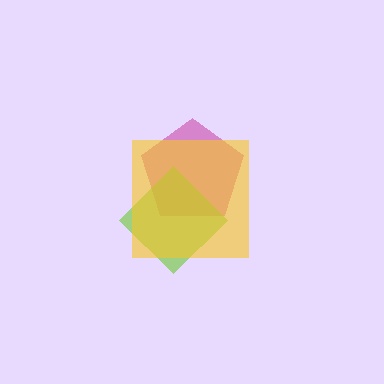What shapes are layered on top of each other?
The layered shapes are: a magenta pentagon, a lime diamond, a yellow square.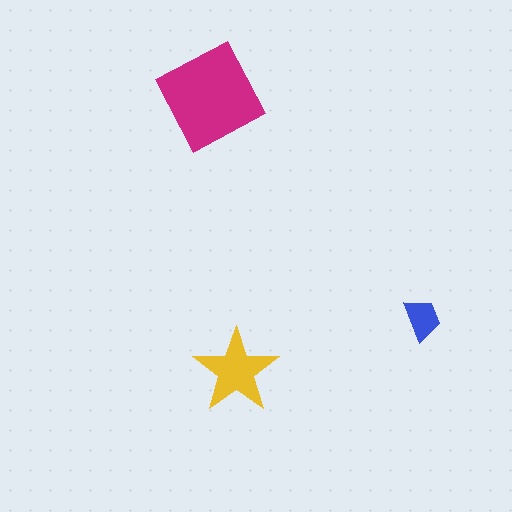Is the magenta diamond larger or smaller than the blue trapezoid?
Larger.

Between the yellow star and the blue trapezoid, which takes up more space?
The yellow star.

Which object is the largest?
The magenta diamond.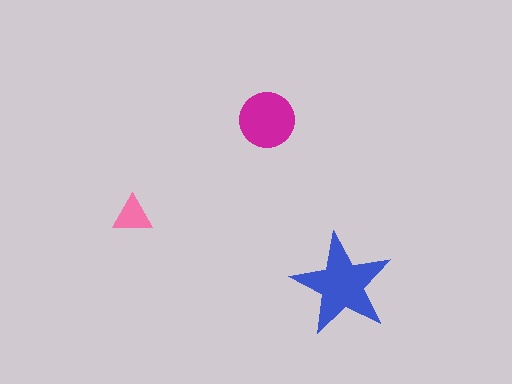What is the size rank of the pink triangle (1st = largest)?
3rd.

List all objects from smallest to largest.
The pink triangle, the magenta circle, the blue star.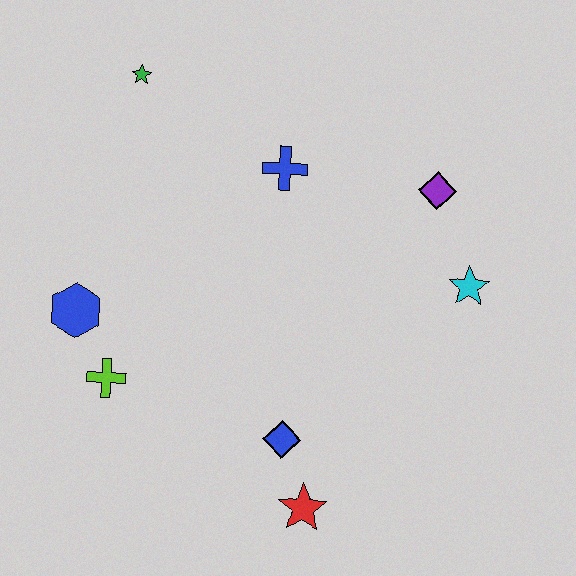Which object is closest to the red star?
The blue diamond is closest to the red star.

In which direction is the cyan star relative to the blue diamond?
The cyan star is to the right of the blue diamond.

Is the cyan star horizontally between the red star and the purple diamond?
No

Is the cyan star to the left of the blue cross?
No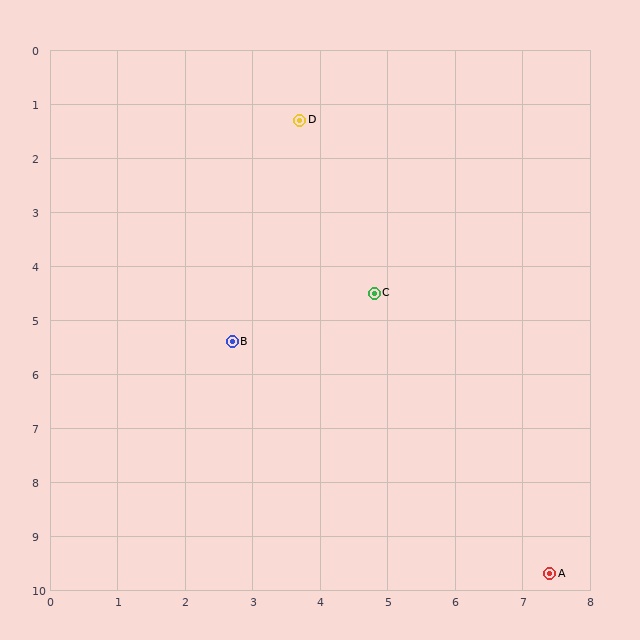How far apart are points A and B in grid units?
Points A and B are about 6.4 grid units apart.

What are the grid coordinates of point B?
Point B is at approximately (2.7, 5.4).